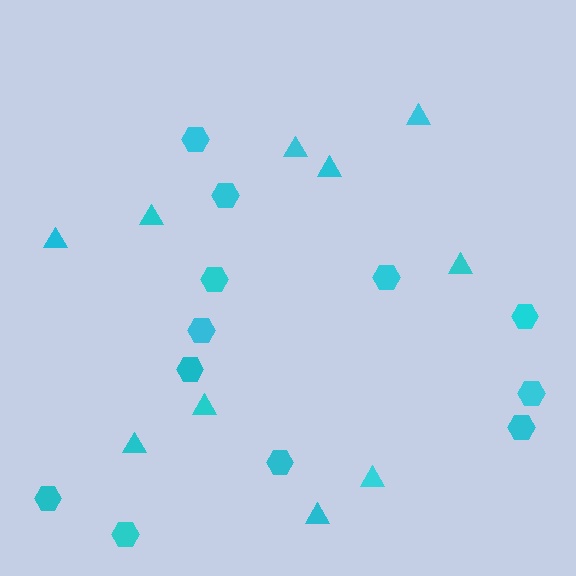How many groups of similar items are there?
There are 2 groups: one group of triangles (10) and one group of hexagons (12).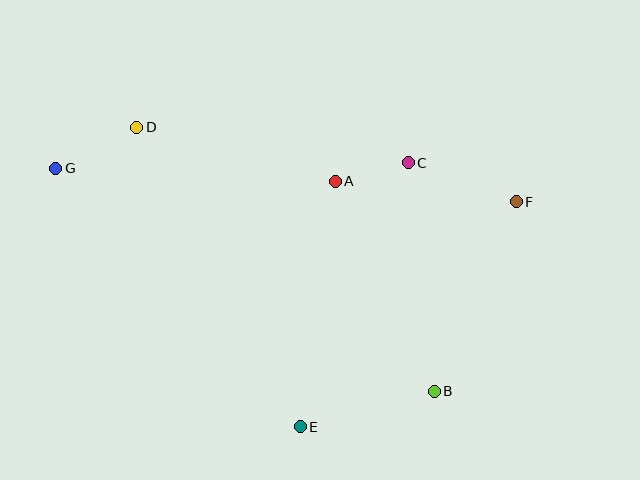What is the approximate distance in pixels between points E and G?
The distance between E and G is approximately 356 pixels.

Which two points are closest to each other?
Points A and C are closest to each other.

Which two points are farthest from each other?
Points F and G are farthest from each other.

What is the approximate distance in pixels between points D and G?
The distance between D and G is approximately 91 pixels.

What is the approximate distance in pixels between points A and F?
The distance between A and F is approximately 182 pixels.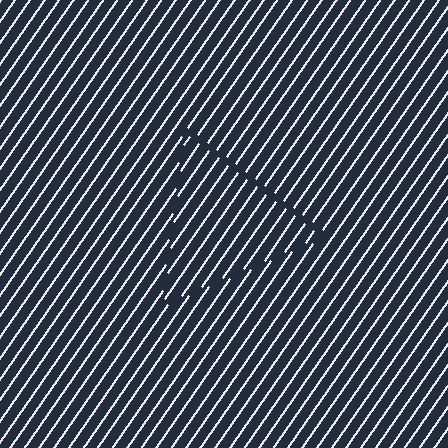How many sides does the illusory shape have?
3 sides — the line-ends trace a triangle.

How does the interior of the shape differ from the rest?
The interior of the shape contains the same grating, shifted by half a period — the contour is defined by the phase discontinuity where line-ends from the inner and outer gratings abut.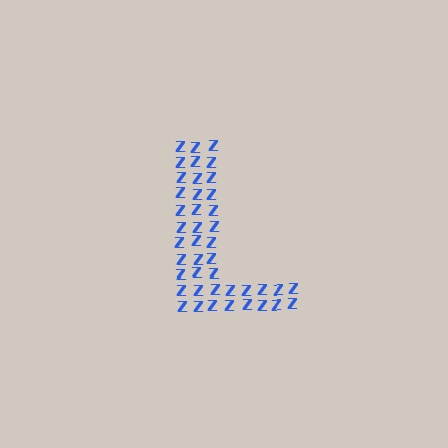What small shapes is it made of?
It is made of small letter Z's.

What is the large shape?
The large shape is the letter L.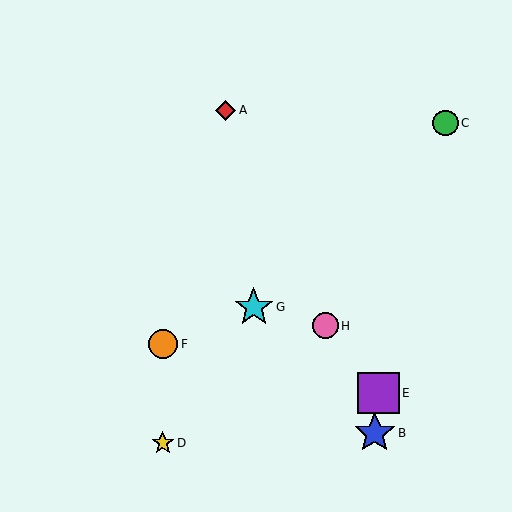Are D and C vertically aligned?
No, D is at x≈163 and C is at x≈445.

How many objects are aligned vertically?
2 objects (D, F) are aligned vertically.